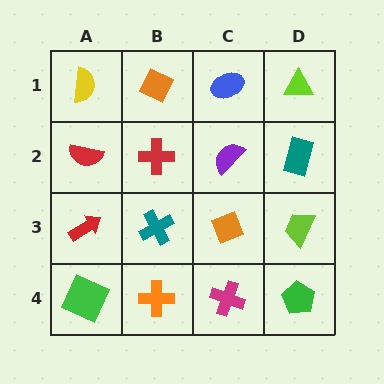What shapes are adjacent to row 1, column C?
A purple semicircle (row 2, column C), an orange diamond (row 1, column B), a lime triangle (row 1, column D).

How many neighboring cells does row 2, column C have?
4.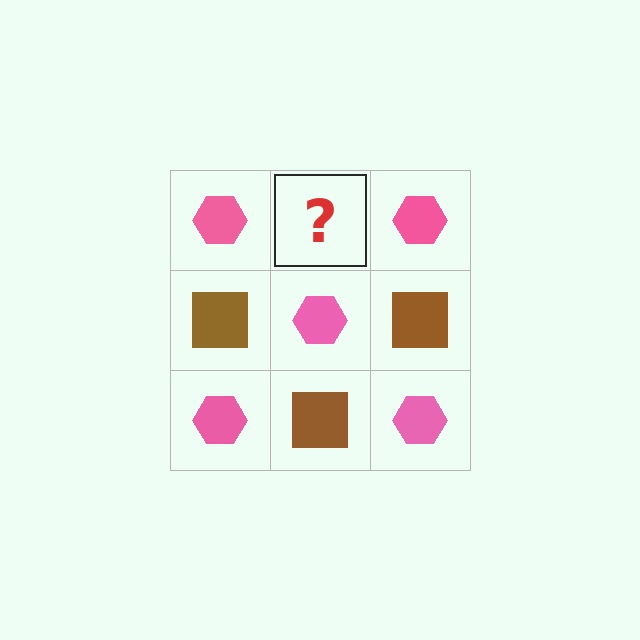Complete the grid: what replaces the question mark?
The question mark should be replaced with a brown square.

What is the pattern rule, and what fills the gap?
The rule is that it alternates pink hexagon and brown square in a checkerboard pattern. The gap should be filled with a brown square.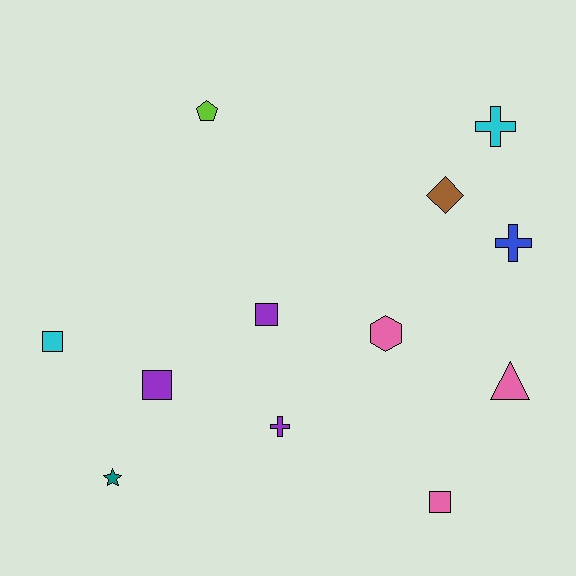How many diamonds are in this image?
There is 1 diamond.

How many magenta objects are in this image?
There are no magenta objects.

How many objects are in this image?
There are 12 objects.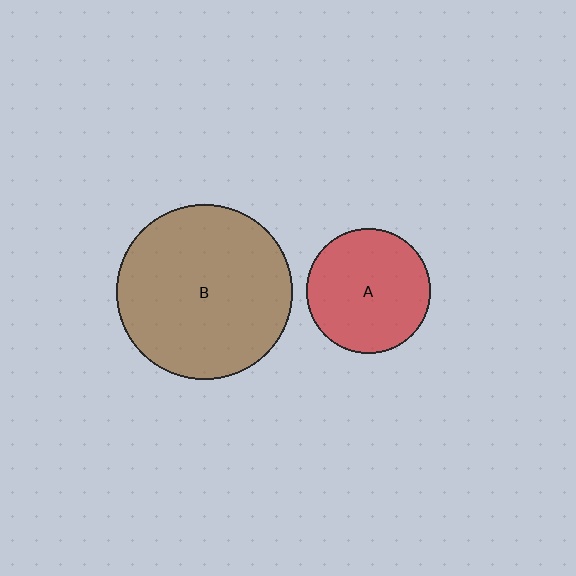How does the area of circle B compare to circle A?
Approximately 2.0 times.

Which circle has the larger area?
Circle B (brown).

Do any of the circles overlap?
No, none of the circles overlap.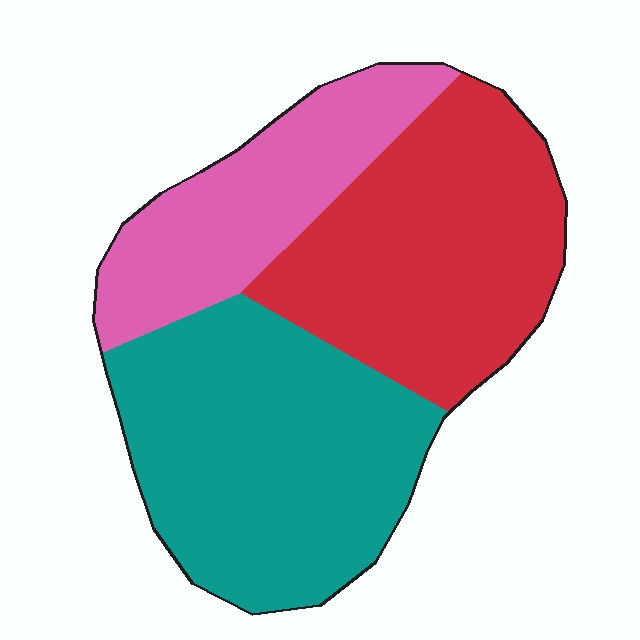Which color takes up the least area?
Pink, at roughly 25%.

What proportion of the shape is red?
Red takes up about three eighths (3/8) of the shape.